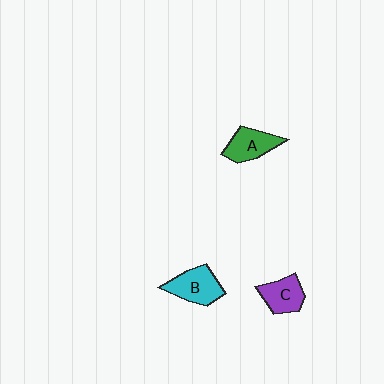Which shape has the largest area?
Shape B (cyan).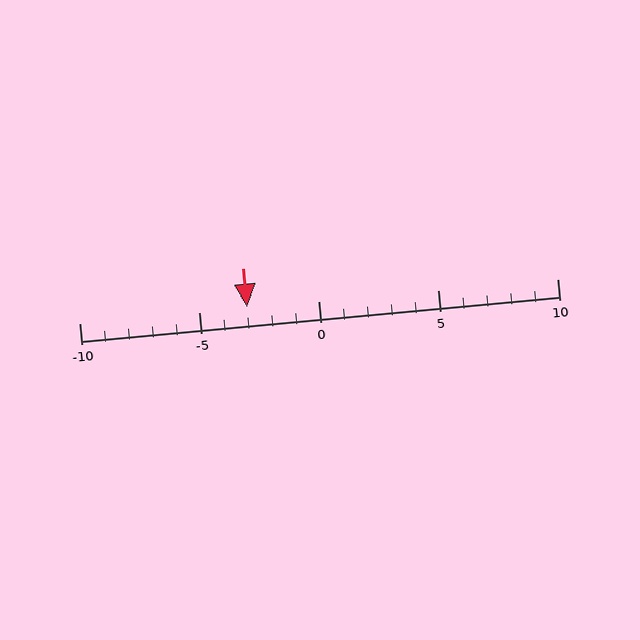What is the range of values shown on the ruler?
The ruler shows values from -10 to 10.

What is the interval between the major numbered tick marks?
The major tick marks are spaced 5 units apart.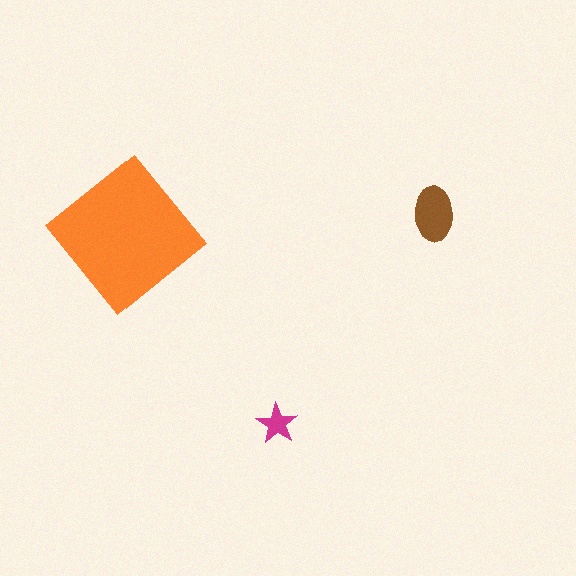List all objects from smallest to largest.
The magenta star, the brown ellipse, the orange diamond.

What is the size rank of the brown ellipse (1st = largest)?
2nd.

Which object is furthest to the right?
The brown ellipse is rightmost.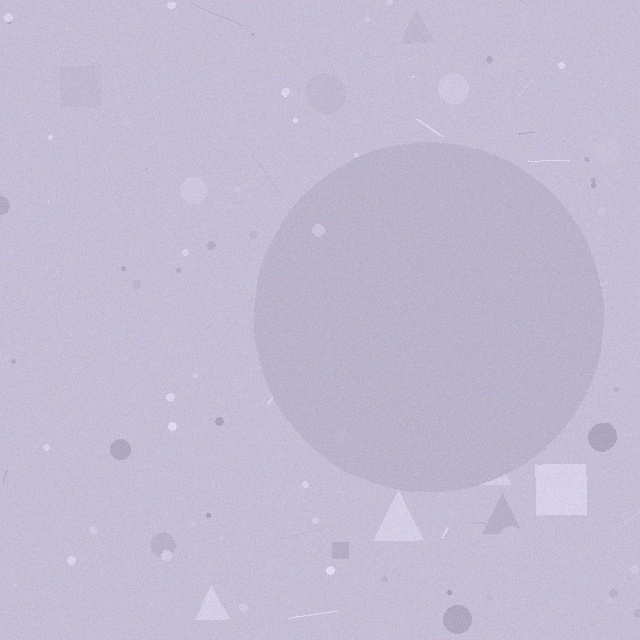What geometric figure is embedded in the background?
A circle is embedded in the background.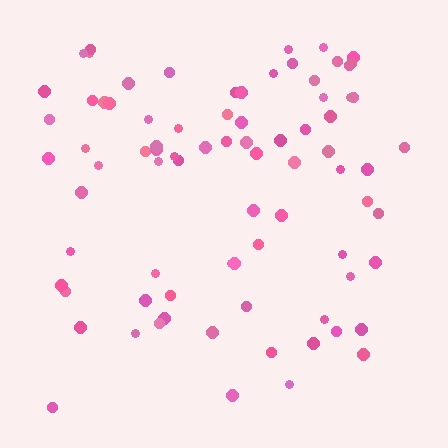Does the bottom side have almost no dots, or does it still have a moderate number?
Still a moderate number, just noticeably fewer than the top.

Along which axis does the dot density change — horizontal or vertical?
Vertical.